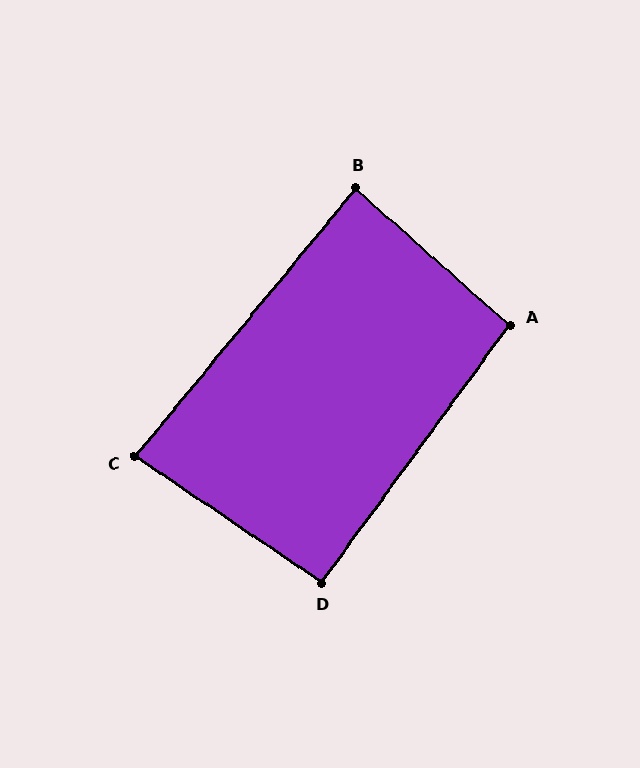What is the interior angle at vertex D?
Approximately 92 degrees (approximately right).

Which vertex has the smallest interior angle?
C, at approximately 85 degrees.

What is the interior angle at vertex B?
Approximately 88 degrees (approximately right).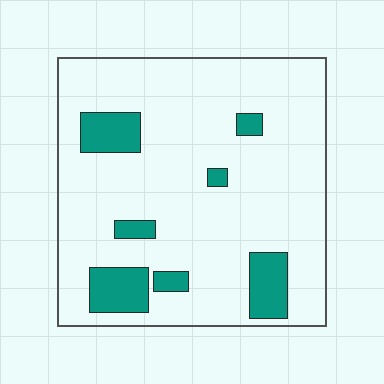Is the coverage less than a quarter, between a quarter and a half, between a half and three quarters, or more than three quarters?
Less than a quarter.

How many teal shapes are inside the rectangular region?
7.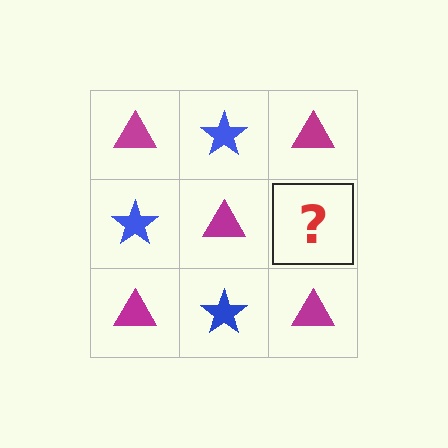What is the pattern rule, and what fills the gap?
The rule is that it alternates magenta triangle and blue star in a checkerboard pattern. The gap should be filled with a blue star.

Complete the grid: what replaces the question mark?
The question mark should be replaced with a blue star.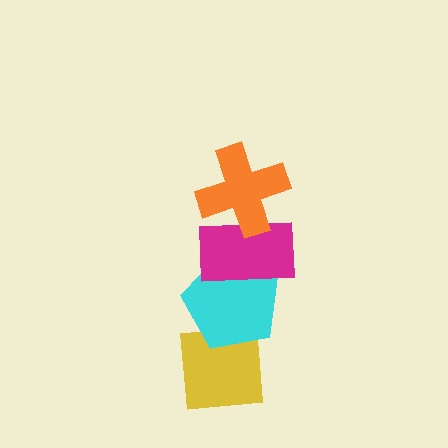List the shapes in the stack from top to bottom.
From top to bottom: the orange cross, the magenta rectangle, the cyan pentagon, the yellow square.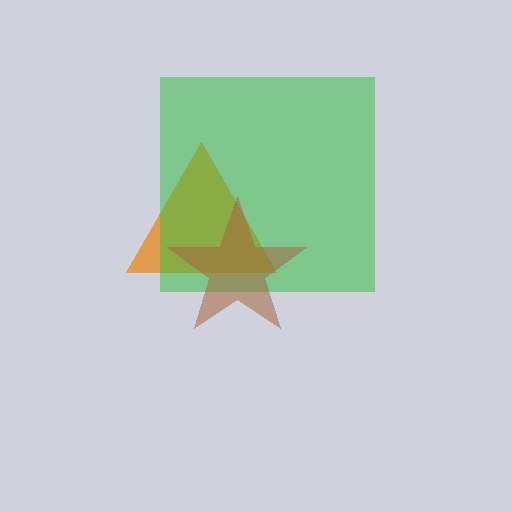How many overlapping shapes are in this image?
There are 3 overlapping shapes in the image.